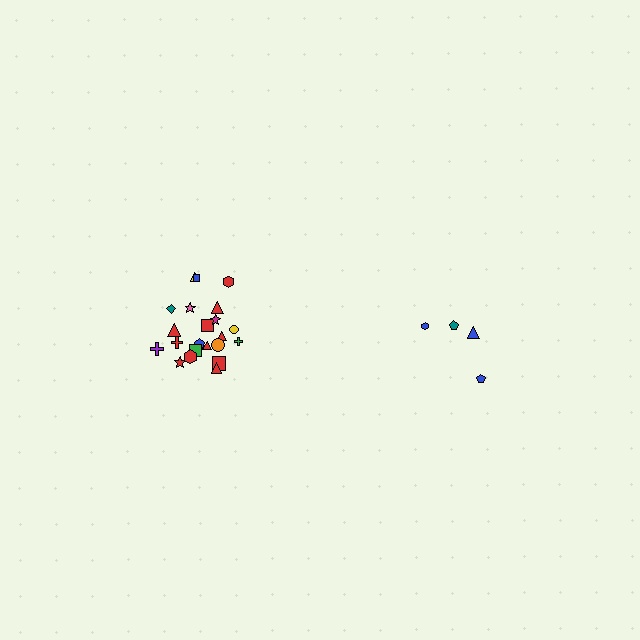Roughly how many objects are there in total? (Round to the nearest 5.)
Roughly 25 objects in total.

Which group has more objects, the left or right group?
The left group.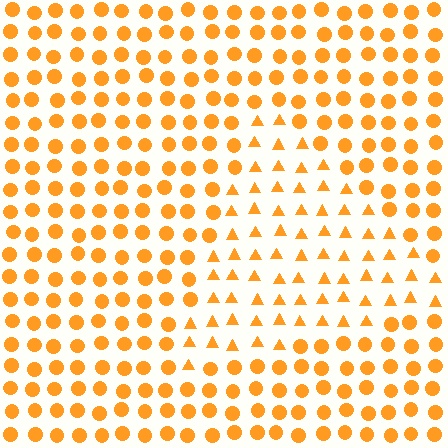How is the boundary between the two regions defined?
The boundary is defined by a change in element shape: triangles inside vs. circles outside. All elements share the same color and spacing.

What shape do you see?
I see a triangle.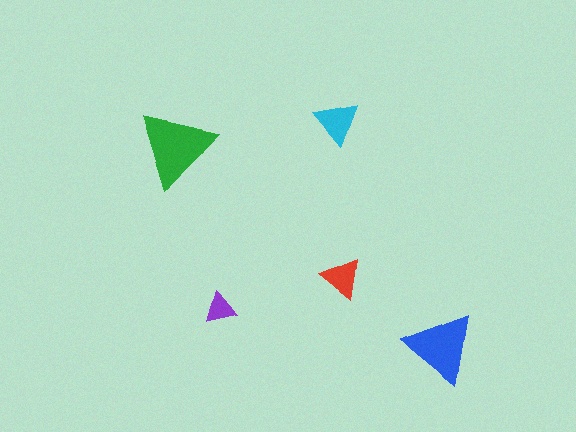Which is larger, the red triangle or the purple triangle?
The red one.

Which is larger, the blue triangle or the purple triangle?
The blue one.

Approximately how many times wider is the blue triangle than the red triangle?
About 2 times wider.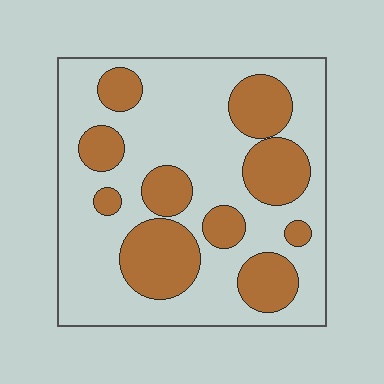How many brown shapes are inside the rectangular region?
10.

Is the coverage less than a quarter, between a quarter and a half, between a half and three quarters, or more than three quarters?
Between a quarter and a half.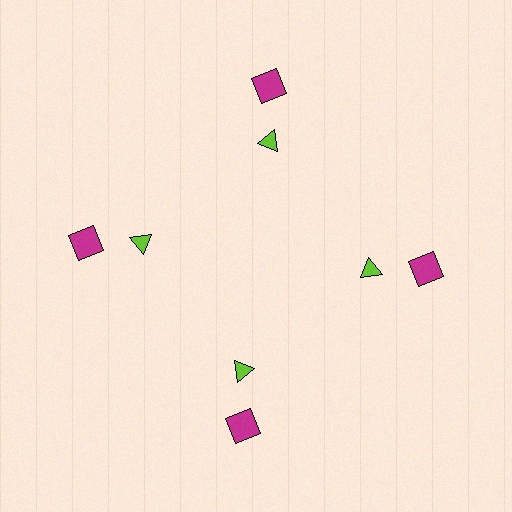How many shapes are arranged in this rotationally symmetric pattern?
There are 12 shapes, arranged in 4 groups of 3.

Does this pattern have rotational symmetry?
Yes, this pattern has 4-fold rotational symmetry. It looks the same after rotating 90 degrees around the center.